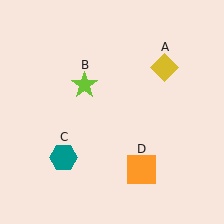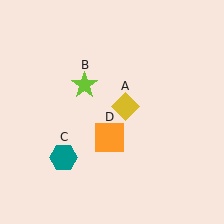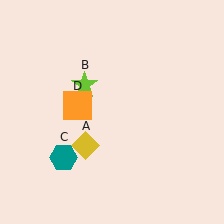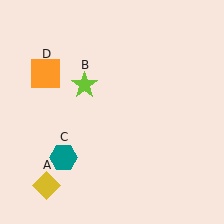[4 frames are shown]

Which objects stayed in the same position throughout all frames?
Lime star (object B) and teal hexagon (object C) remained stationary.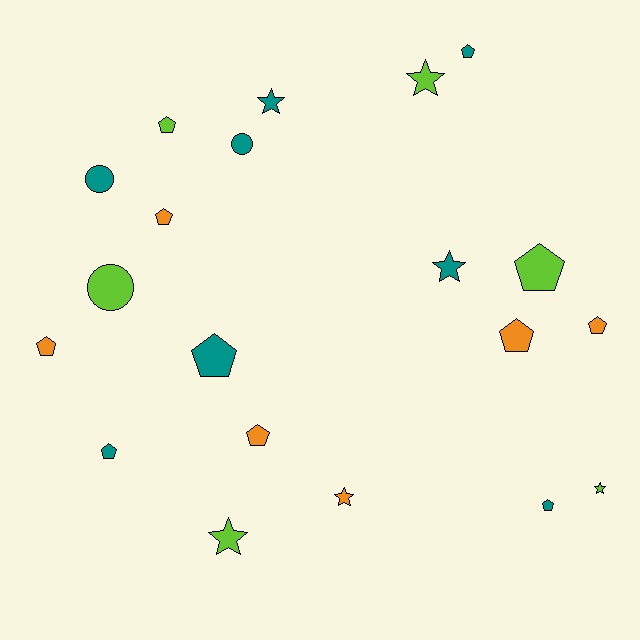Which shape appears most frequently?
Pentagon, with 11 objects.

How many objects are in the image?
There are 20 objects.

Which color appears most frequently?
Teal, with 8 objects.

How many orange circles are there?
There are no orange circles.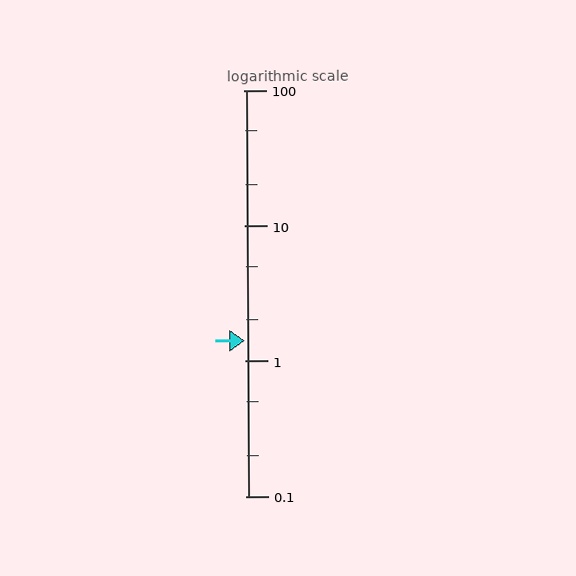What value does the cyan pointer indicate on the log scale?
The pointer indicates approximately 1.4.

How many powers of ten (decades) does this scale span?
The scale spans 3 decades, from 0.1 to 100.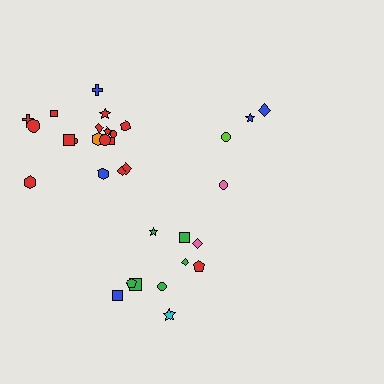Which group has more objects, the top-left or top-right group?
The top-left group.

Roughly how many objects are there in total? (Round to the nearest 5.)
Roughly 30 objects in total.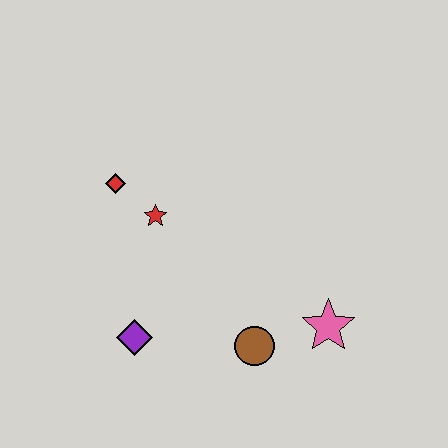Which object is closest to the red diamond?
The red star is closest to the red diamond.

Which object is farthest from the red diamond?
The pink star is farthest from the red diamond.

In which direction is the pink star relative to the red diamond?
The pink star is to the right of the red diamond.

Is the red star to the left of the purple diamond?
No